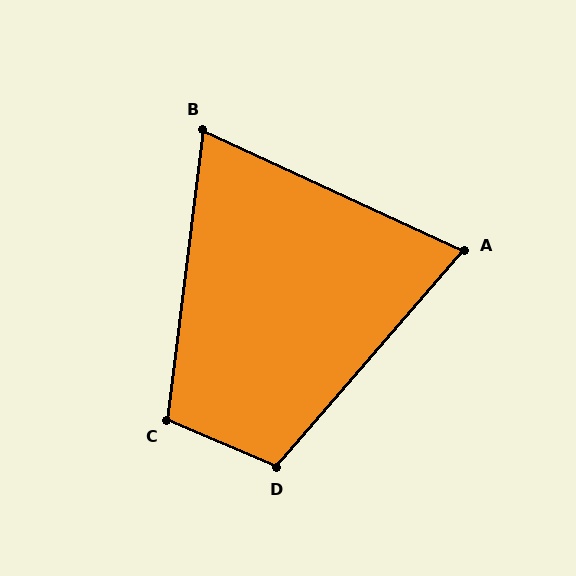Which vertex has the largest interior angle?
D, at approximately 108 degrees.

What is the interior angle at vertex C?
Approximately 106 degrees (obtuse).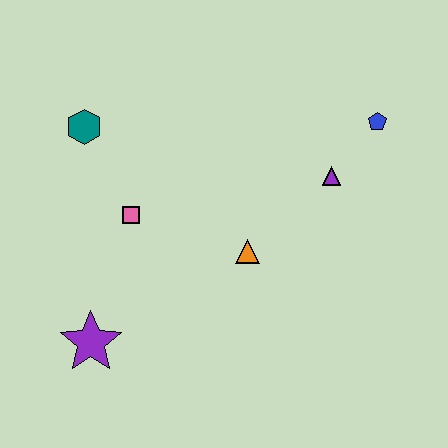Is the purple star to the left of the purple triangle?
Yes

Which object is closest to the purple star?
The pink square is closest to the purple star.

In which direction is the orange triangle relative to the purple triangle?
The orange triangle is to the left of the purple triangle.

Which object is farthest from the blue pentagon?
The purple star is farthest from the blue pentagon.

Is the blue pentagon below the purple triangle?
No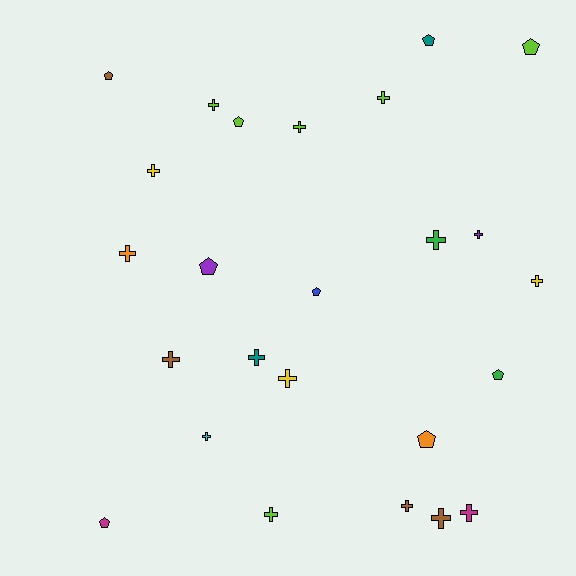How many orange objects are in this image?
There are 2 orange objects.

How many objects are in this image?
There are 25 objects.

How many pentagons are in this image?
There are 9 pentagons.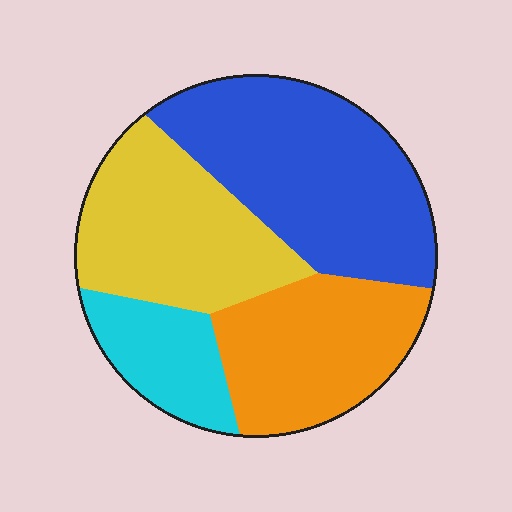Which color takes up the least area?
Cyan, at roughly 15%.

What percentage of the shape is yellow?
Yellow covers about 25% of the shape.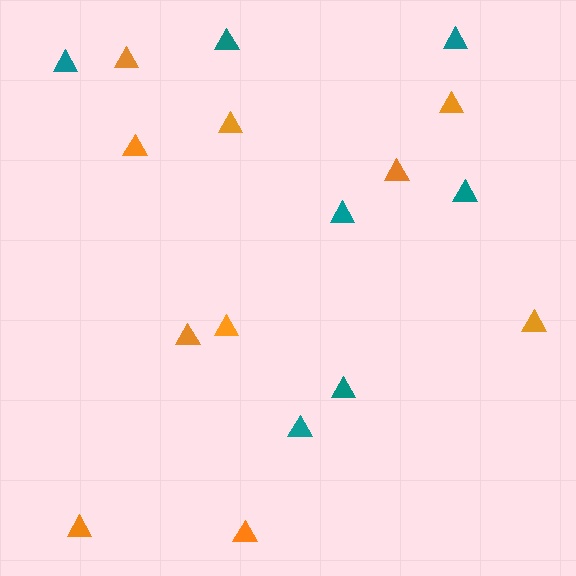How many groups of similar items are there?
There are 2 groups: one group of teal triangles (7) and one group of orange triangles (10).